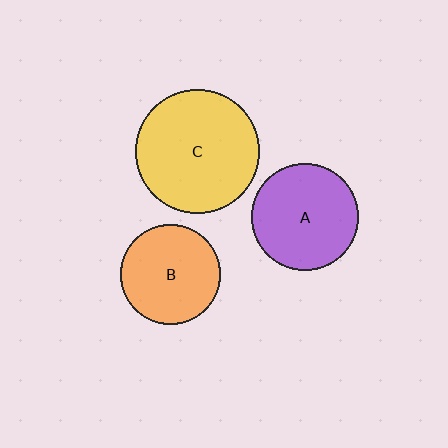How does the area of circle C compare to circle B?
Approximately 1.5 times.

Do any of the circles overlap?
No, none of the circles overlap.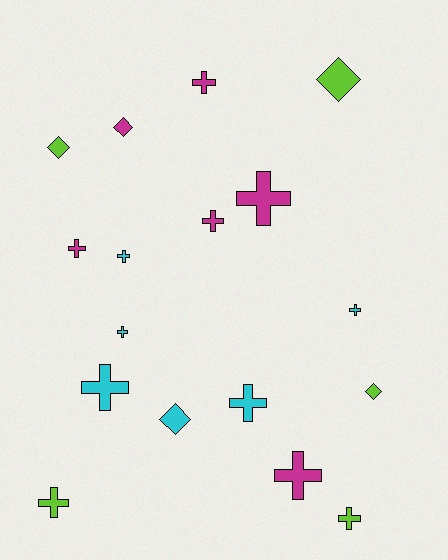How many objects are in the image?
There are 17 objects.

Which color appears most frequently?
Magenta, with 6 objects.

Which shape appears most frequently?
Cross, with 12 objects.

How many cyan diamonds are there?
There is 1 cyan diamond.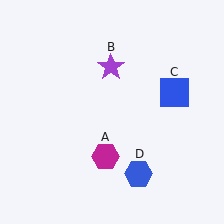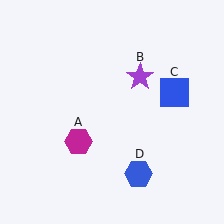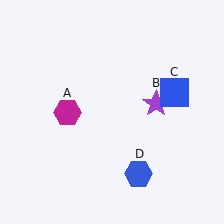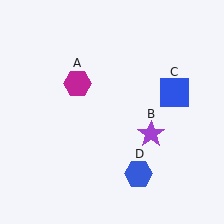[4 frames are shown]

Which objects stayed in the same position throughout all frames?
Blue square (object C) and blue hexagon (object D) remained stationary.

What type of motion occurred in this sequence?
The magenta hexagon (object A), purple star (object B) rotated clockwise around the center of the scene.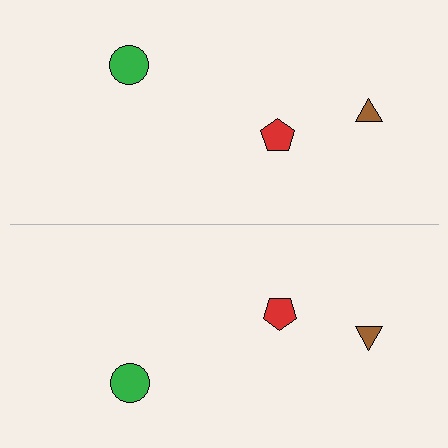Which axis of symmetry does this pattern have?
The pattern has a horizontal axis of symmetry running through the center of the image.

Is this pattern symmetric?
Yes, this pattern has bilateral (reflection) symmetry.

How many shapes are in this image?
There are 6 shapes in this image.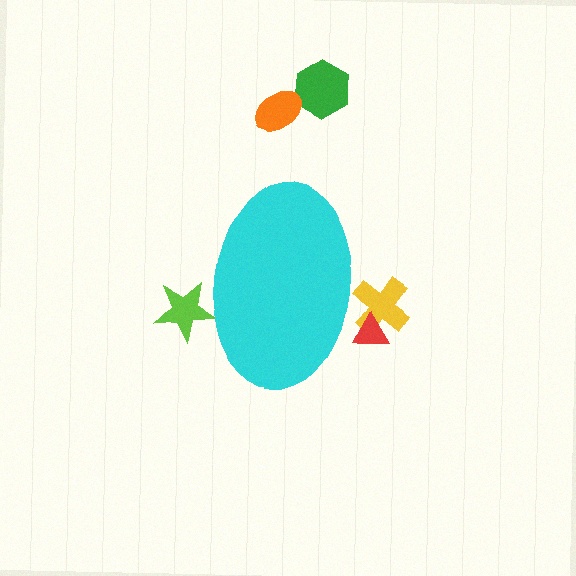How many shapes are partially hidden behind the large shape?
3 shapes are partially hidden.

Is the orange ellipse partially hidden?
No, the orange ellipse is fully visible.